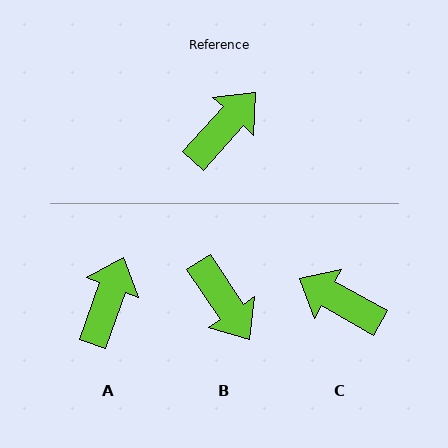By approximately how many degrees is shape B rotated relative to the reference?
Approximately 104 degrees clockwise.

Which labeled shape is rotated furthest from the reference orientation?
B, about 104 degrees away.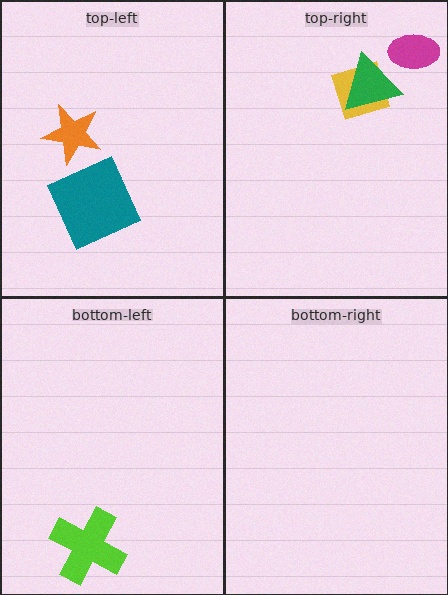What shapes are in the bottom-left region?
The lime cross.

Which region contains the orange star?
The top-left region.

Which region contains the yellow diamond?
The top-right region.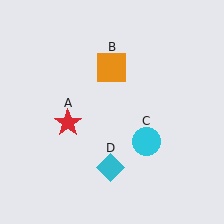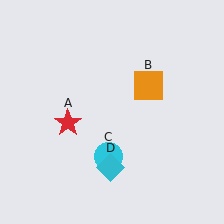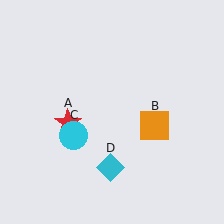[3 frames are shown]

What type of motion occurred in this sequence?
The orange square (object B), cyan circle (object C) rotated clockwise around the center of the scene.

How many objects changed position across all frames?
2 objects changed position: orange square (object B), cyan circle (object C).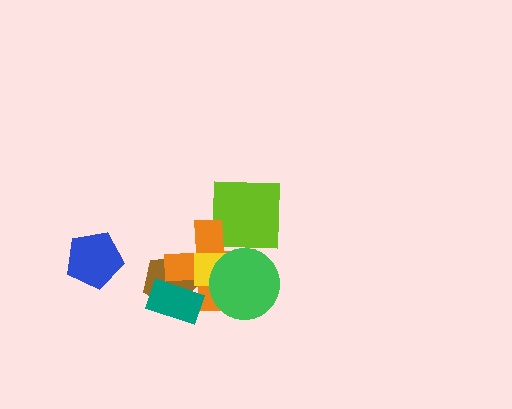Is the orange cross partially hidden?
Yes, it is partially covered by another shape.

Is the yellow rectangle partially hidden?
Yes, it is partially covered by another shape.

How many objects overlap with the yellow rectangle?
3 objects overlap with the yellow rectangle.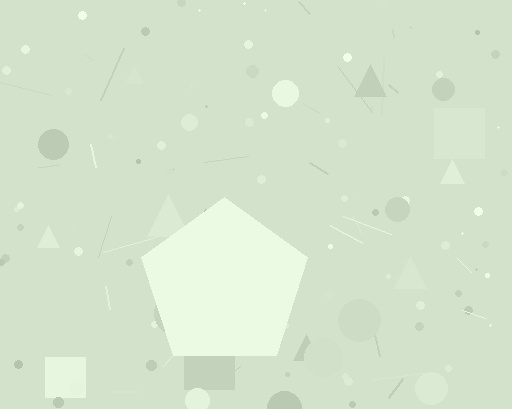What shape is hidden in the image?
A pentagon is hidden in the image.